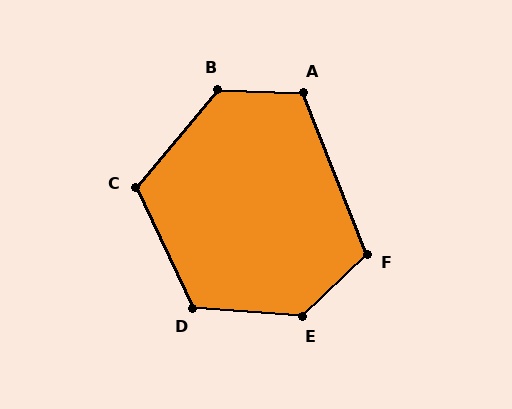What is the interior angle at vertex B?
Approximately 127 degrees (obtuse).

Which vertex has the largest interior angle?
E, at approximately 131 degrees.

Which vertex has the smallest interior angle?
F, at approximately 113 degrees.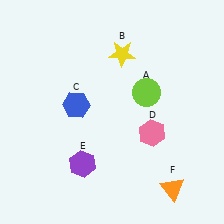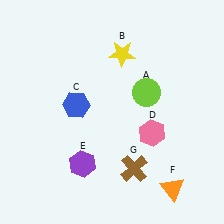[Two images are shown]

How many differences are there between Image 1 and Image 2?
There is 1 difference between the two images.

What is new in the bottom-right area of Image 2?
A brown cross (G) was added in the bottom-right area of Image 2.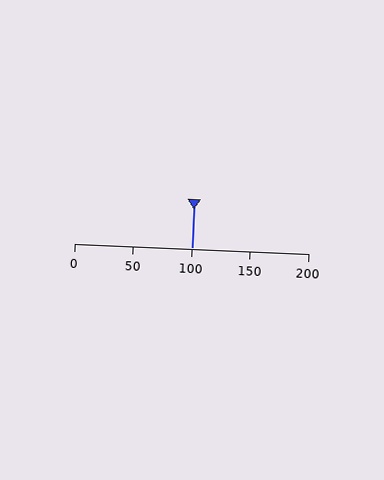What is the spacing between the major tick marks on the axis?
The major ticks are spaced 50 apart.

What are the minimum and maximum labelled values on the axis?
The axis runs from 0 to 200.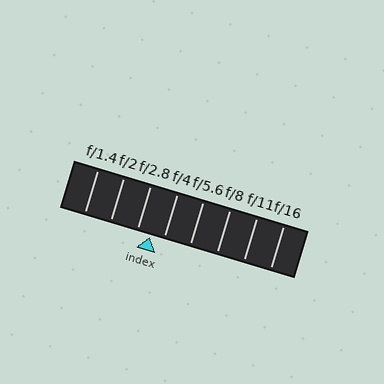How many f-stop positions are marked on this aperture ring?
There are 8 f-stop positions marked.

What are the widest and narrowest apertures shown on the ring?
The widest aperture shown is f/1.4 and the narrowest is f/16.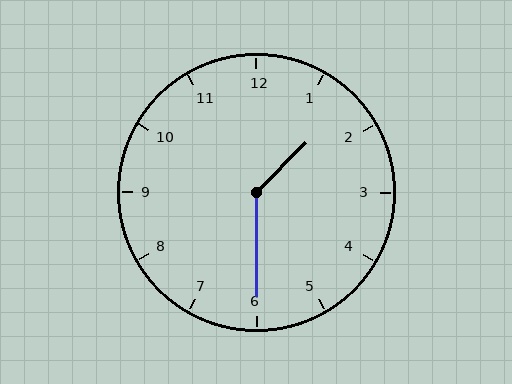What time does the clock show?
1:30.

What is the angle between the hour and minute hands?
Approximately 135 degrees.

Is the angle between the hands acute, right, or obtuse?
It is obtuse.